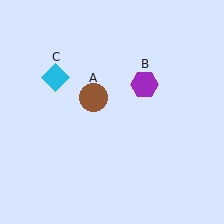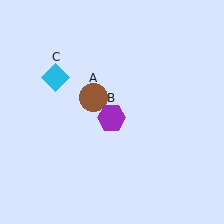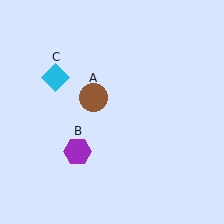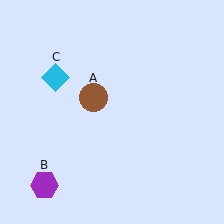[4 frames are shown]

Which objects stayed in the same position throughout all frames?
Brown circle (object A) and cyan diamond (object C) remained stationary.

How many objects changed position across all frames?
1 object changed position: purple hexagon (object B).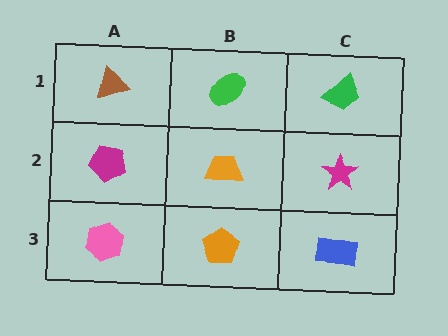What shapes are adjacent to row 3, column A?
A magenta pentagon (row 2, column A), an orange pentagon (row 3, column B).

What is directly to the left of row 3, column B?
A pink hexagon.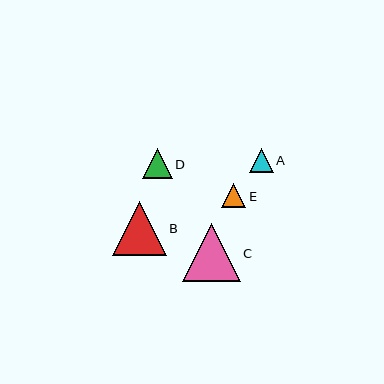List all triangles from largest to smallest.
From largest to smallest: C, B, D, E, A.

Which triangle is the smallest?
Triangle A is the smallest with a size of approximately 24 pixels.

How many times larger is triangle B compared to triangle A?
Triangle B is approximately 2.3 times the size of triangle A.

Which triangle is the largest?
Triangle C is the largest with a size of approximately 58 pixels.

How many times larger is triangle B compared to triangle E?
Triangle B is approximately 2.2 times the size of triangle E.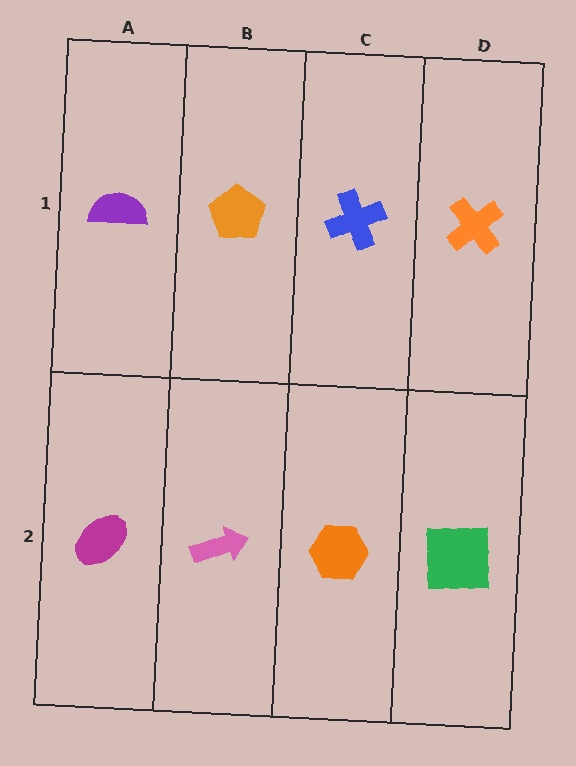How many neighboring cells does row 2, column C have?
3.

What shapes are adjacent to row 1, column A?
A magenta ellipse (row 2, column A), an orange pentagon (row 1, column B).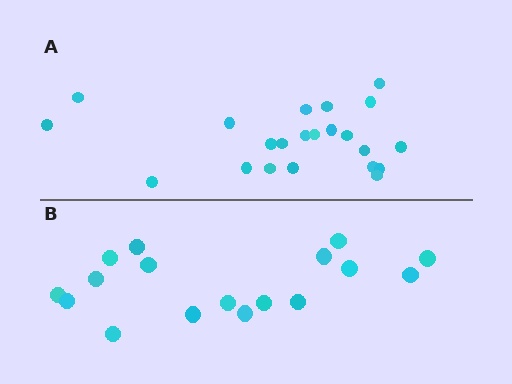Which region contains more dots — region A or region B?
Region A (the top region) has more dots.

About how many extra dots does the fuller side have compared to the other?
Region A has about 5 more dots than region B.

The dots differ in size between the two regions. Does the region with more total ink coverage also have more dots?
No. Region B has more total ink coverage because its dots are larger, but region A actually contains more individual dots. Total area can be misleading — the number of items is what matters here.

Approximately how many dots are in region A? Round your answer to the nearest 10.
About 20 dots. (The exact count is 22, which rounds to 20.)